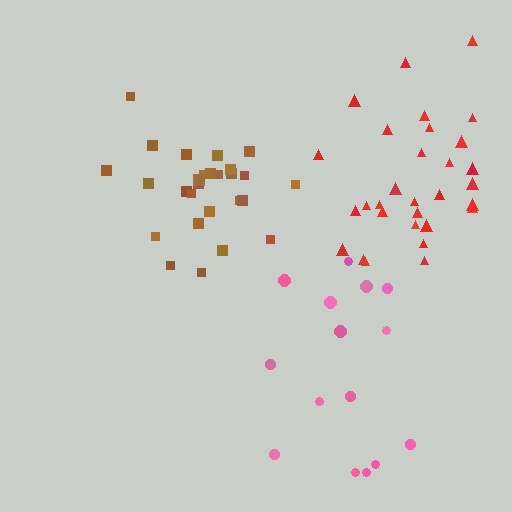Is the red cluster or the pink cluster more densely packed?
Red.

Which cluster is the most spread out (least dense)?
Pink.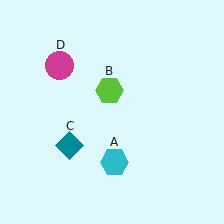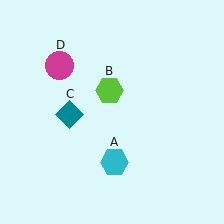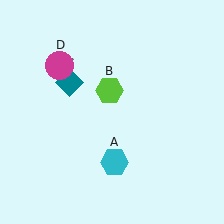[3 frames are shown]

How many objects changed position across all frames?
1 object changed position: teal diamond (object C).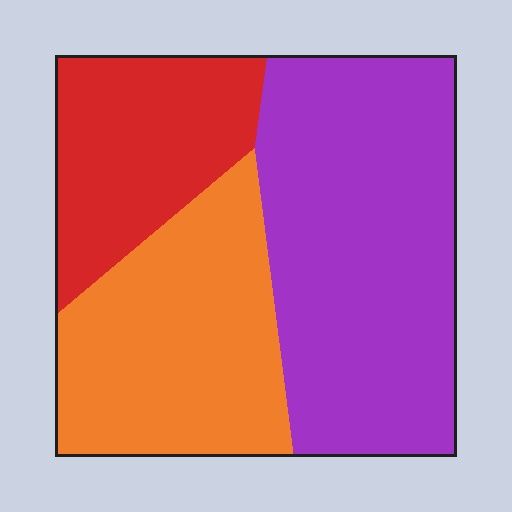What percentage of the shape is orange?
Orange takes up between a quarter and a half of the shape.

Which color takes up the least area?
Red, at roughly 20%.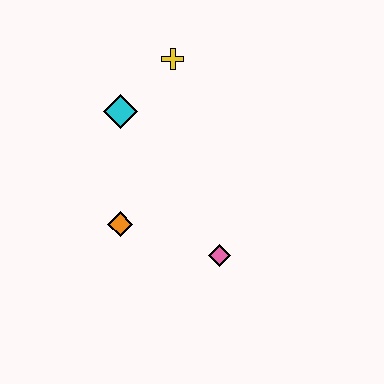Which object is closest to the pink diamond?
The orange diamond is closest to the pink diamond.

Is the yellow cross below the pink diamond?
No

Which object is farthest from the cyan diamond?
The pink diamond is farthest from the cyan diamond.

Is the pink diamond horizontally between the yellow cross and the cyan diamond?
No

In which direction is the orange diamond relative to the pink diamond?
The orange diamond is to the left of the pink diamond.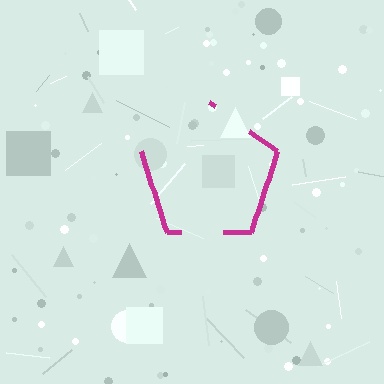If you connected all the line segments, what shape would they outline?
They would outline a pentagon.